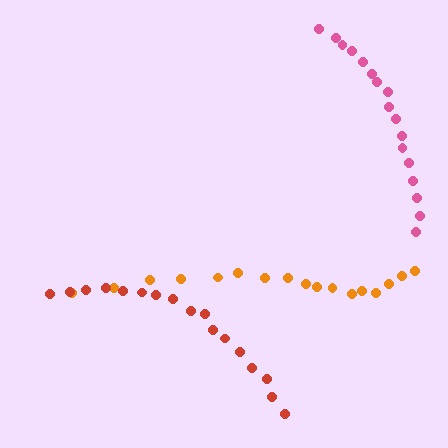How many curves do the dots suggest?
There are 3 distinct paths.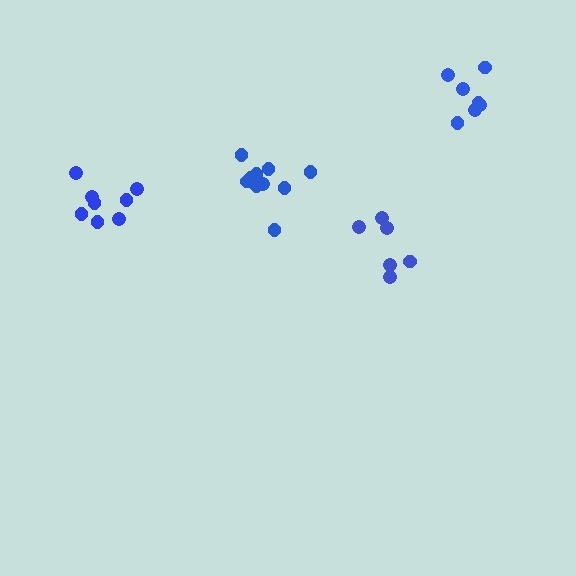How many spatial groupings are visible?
There are 4 spatial groupings.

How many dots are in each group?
Group 1: 8 dots, Group 2: 10 dots, Group 3: 7 dots, Group 4: 6 dots (31 total).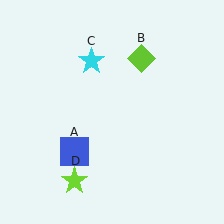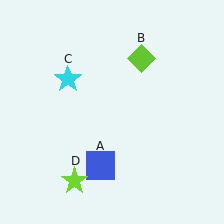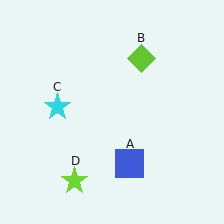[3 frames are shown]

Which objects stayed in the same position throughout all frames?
Lime diamond (object B) and lime star (object D) remained stationary.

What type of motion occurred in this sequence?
The blue square (object A), cyan star (object C) rotated counterclockwise around the center of the scene.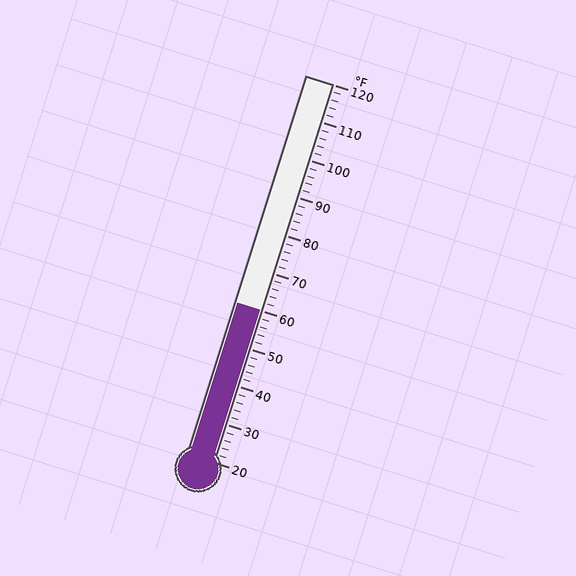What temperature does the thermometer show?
The thermometer shows approximately 60°F.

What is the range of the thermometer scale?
The thermometer scale ranges from 20°F to 120°F.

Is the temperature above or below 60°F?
The temperature is at 60°F.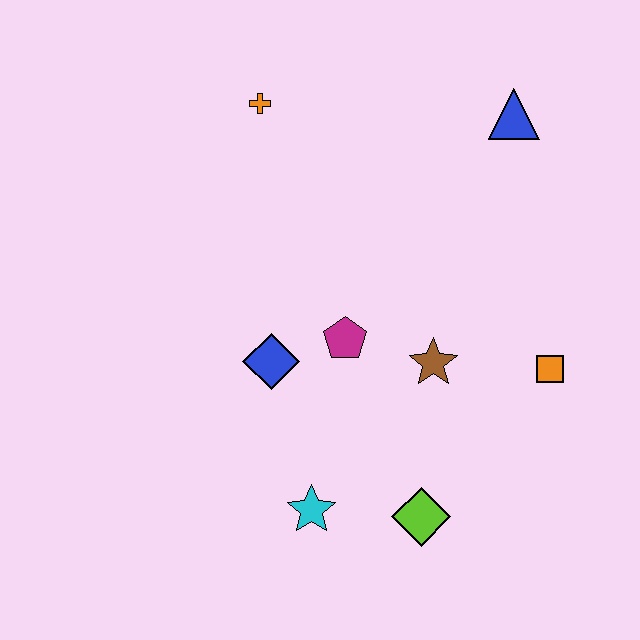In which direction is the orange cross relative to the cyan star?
The orange cross is above the cyan star.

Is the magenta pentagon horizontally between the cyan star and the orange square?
Yes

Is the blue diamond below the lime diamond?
No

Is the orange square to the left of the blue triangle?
No